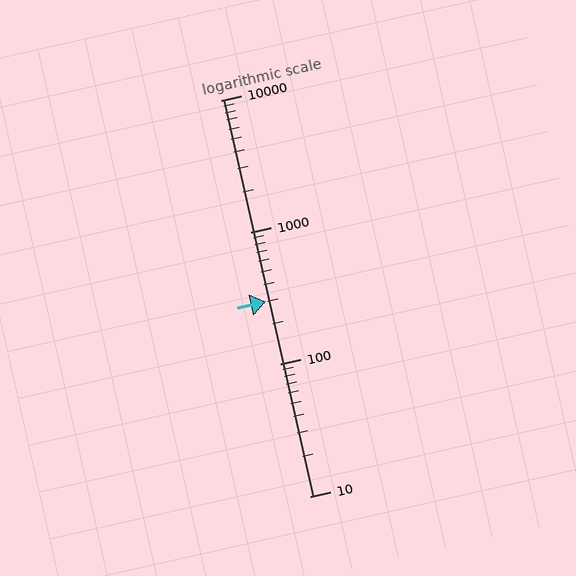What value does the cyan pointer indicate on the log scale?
The pointer indicates approximately 300.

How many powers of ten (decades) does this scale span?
The scale spans 3 decades, from 10 to 10000.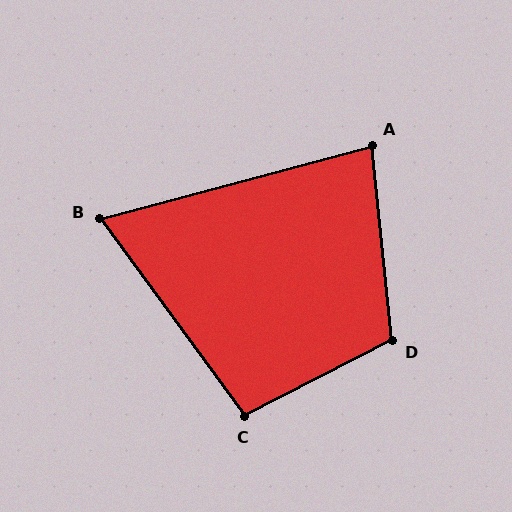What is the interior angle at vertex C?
Approximately 99 degrees (obtuse).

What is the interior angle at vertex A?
Approximately 81 degrees (acute).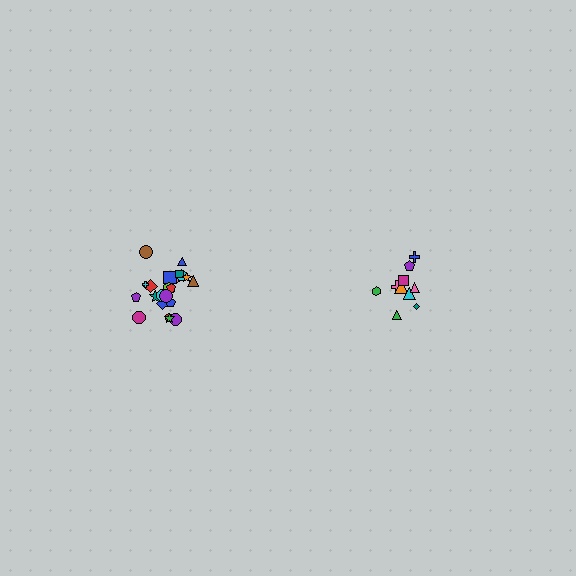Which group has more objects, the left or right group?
The left group.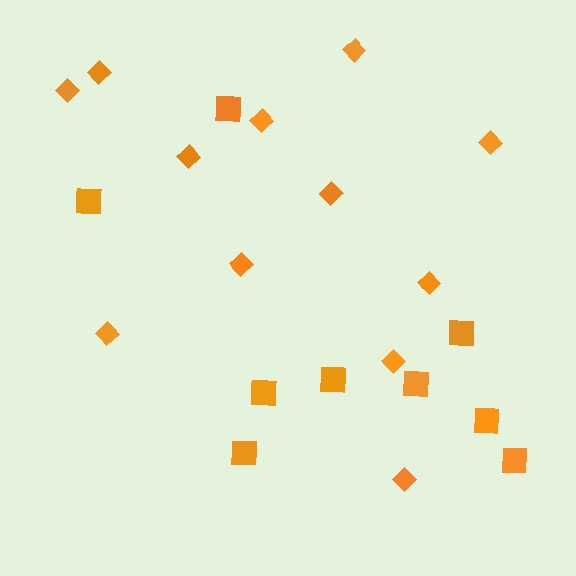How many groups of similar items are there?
There are 2 groups: one group of diamonds (12) and one group of squares (9).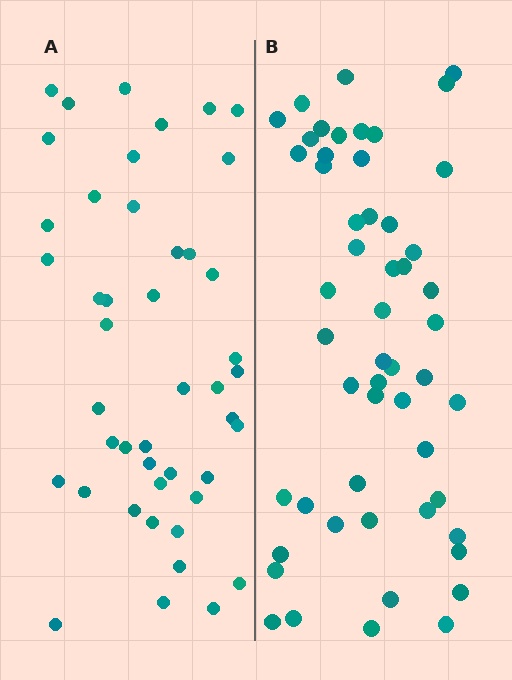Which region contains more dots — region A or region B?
Region B (the right region) has more dots.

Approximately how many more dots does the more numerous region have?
Region B has roughly 8 or so more dots than region A.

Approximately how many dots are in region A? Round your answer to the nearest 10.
About 40 dots. (The exact count is 45, which rounds to 40.)